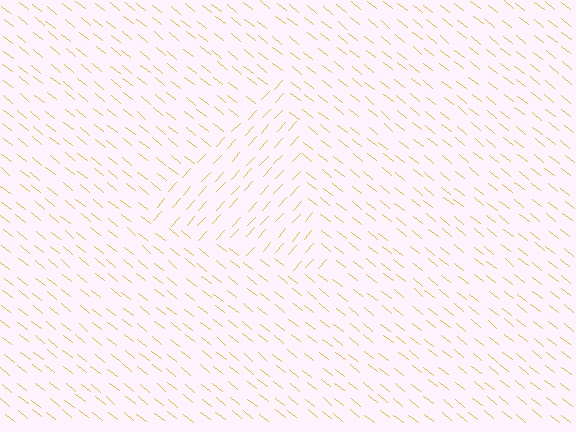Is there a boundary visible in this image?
Yes, there is a texture boundary formed by a change in line orientation.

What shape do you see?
I see a triangle.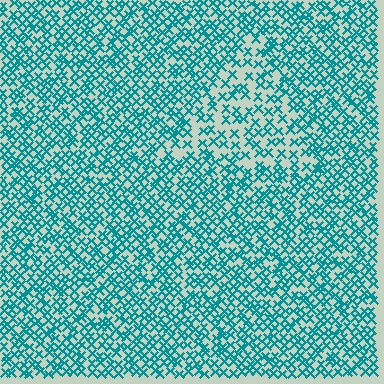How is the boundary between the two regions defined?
The boundary is defined by a change in element density (approximately 1.7x ratio). All elements are the same color, size, and shape.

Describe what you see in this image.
The image contains small teal elements arranged at two different densities. A triangle-shaped region is visible where the elements are less densely packed than the surrounding area.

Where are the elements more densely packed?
The elements are more densely packed outside the triangle boundary.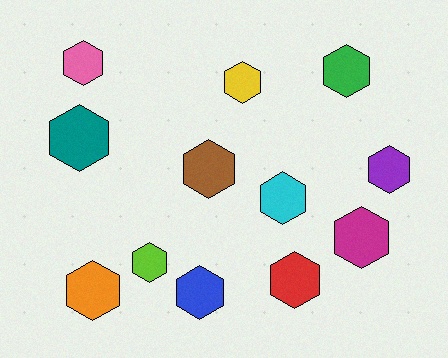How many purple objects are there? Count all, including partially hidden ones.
There is 1 purple object.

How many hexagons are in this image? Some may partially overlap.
There are 12 hexagons.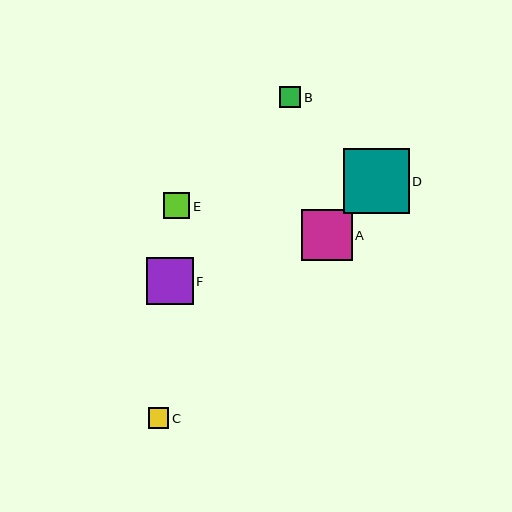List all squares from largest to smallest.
From largest to smallest: D, A, F, E, B, C.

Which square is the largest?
Square D is the largest with a size of approximately 65 pixels.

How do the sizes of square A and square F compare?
Square A and square F are approximately the same size.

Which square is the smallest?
Square C is the smallest with a size of approximately 21 pixels.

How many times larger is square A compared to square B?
Square A is approximately 2.3 times the size of square B.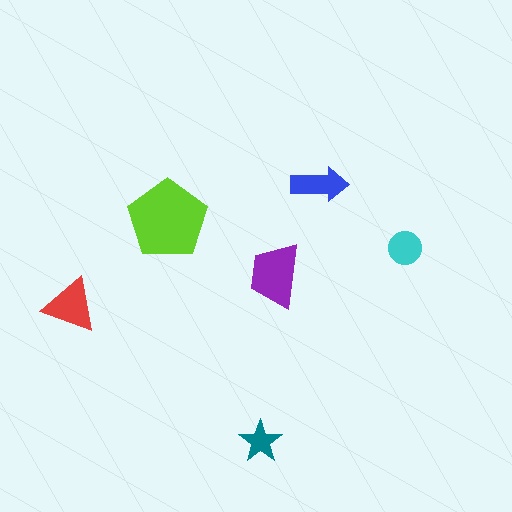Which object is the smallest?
The teal star.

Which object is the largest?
The lime pentagon.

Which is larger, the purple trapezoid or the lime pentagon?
The lime pentagon.